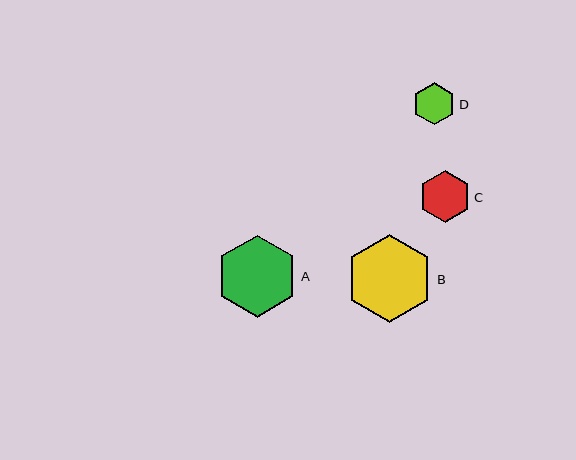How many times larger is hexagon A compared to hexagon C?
Hexagon A is approximately 1.6 times the size of hexagon C.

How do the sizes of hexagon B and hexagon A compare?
Hexagon B and hexagon A are approximately the same size.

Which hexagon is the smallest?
Hexagon D is the smallest with a size of approximately 43 pixels.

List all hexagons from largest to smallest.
From largest to smallest: B, A, C, D.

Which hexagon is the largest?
Hexagon B is the largest with a size of approximately 88 pixels.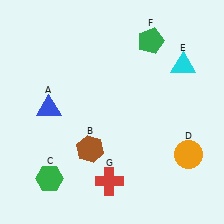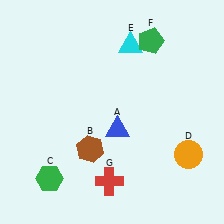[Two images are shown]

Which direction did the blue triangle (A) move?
The blue triangle (A) moved right.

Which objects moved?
The objects that moved are: the blue triangle (A), the cyan triangle (E).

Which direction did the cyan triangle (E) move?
The cyan triangle (E) moved left.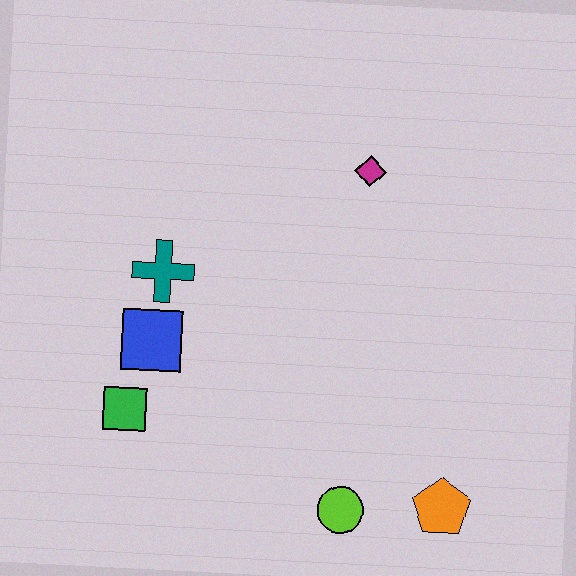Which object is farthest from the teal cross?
The orange pentagon is farthest from the teal cross.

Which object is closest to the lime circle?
The orange pentagon is closest to the lime circle.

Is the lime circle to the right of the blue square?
Yes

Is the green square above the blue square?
No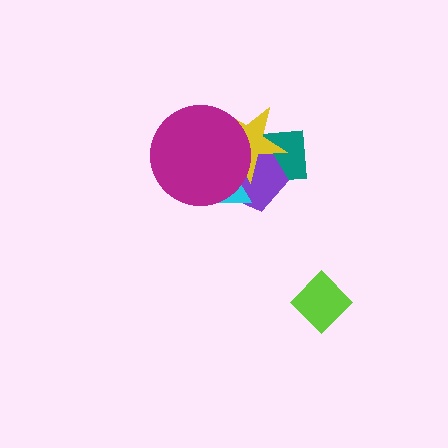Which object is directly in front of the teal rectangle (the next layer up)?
The purple pentagon is directly in front of the teal rectangle.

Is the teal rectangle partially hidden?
Yes, it is partially covered by another shape.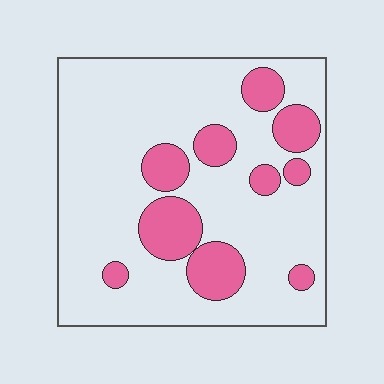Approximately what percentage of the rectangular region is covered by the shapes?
Approximately 20%.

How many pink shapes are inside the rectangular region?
10.